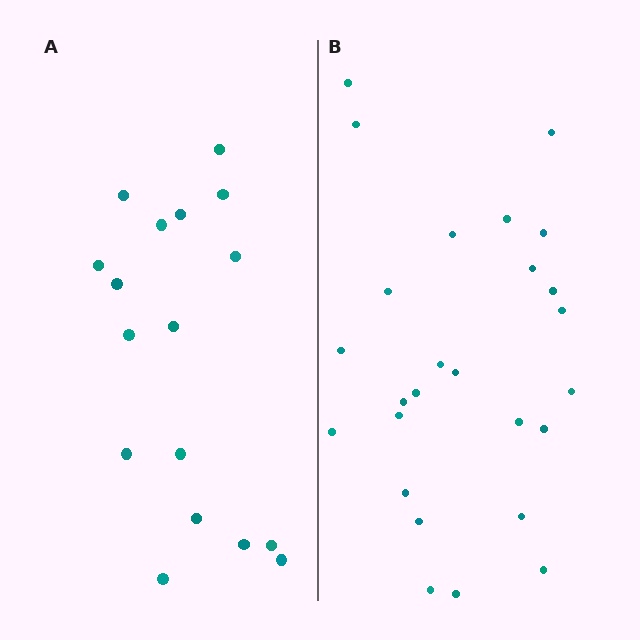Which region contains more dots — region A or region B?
Region B (the right region) has more dots.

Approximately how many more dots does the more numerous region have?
Region B has roughly 8 or so more dots than region A.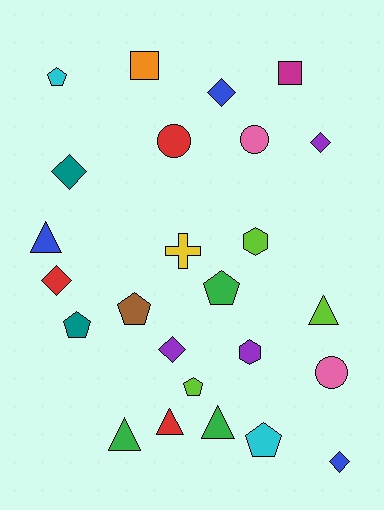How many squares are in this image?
There are 2 squares.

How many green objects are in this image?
There are 3 green objects.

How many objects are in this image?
There are 25 objects.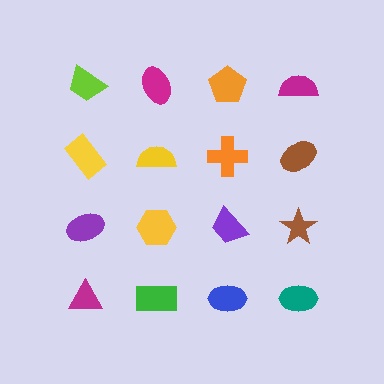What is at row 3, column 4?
A brown star.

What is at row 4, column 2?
A green rectangle.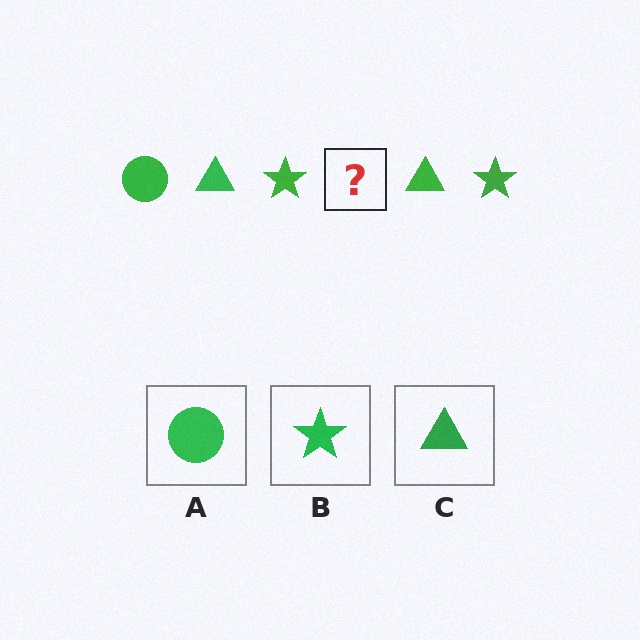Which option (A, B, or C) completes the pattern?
A.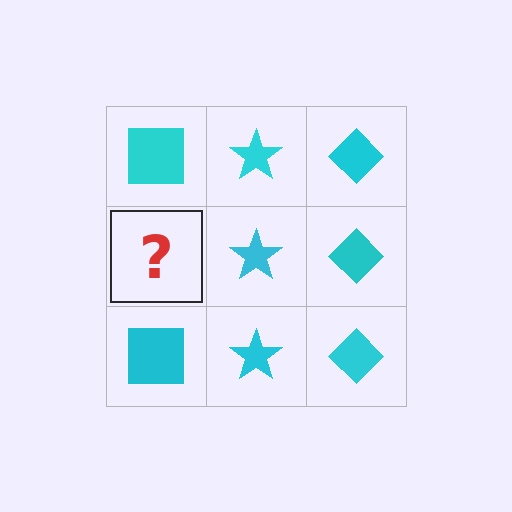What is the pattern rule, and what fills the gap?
The rule is that each column has a consistent shape. The gap should be filled with a cyan square.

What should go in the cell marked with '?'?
The missing cell should contain a cyan square.